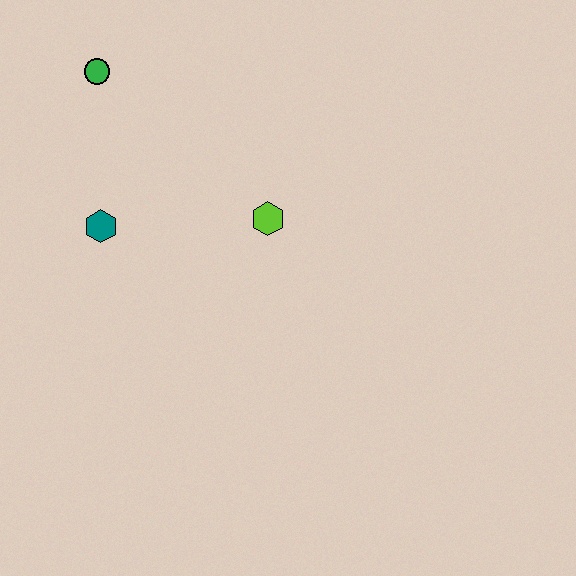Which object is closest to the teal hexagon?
The green circle is closest to the teal hexagon.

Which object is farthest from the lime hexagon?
The green circle is farthest from the lime hexagon.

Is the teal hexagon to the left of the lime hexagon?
Yes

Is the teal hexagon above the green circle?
No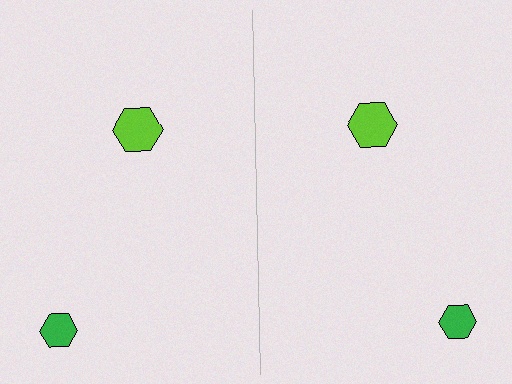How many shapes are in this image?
There are 4 shapes in this image.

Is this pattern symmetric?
Yes, this pattern has bilateral (reflection) symmetry.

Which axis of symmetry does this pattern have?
The pattern has a vertical axis of symmetry running through the center of the image.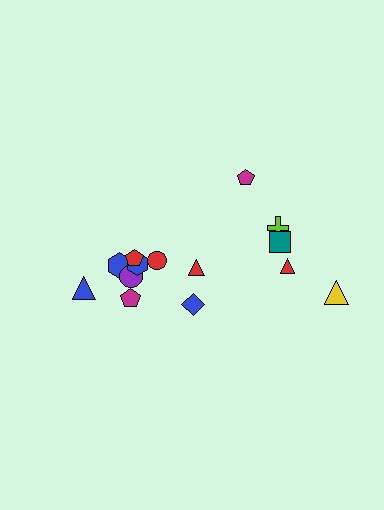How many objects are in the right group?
There are 6 objects.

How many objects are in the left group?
There are 8 objects.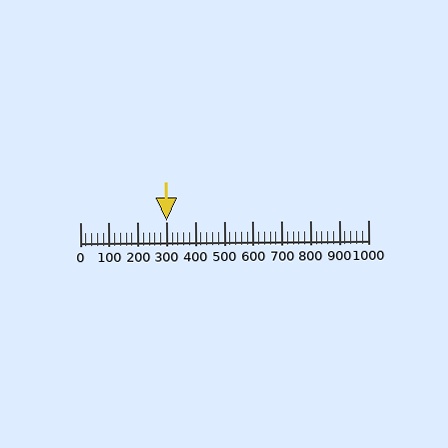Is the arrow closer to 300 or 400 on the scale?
The arrow is closer to 300.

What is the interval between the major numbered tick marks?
The major tick marks are spaced 100 units apart.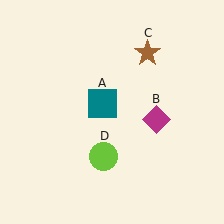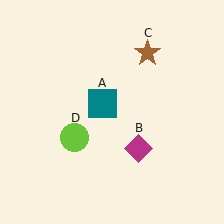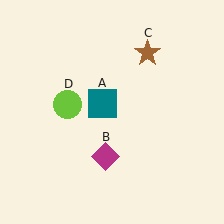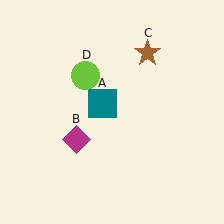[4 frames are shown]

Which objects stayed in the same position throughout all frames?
Teal square (object A) and brown star (object C) remained stationary.